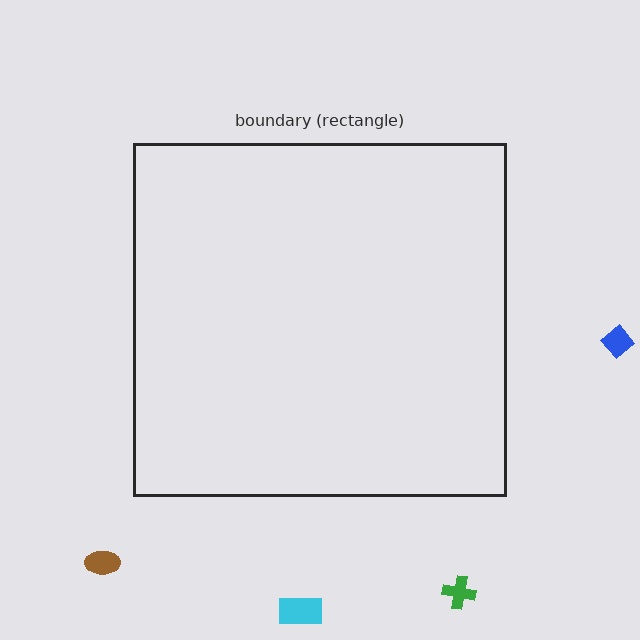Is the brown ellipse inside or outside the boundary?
Outside.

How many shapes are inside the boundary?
0 inside, 4 outside.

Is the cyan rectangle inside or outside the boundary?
Outside.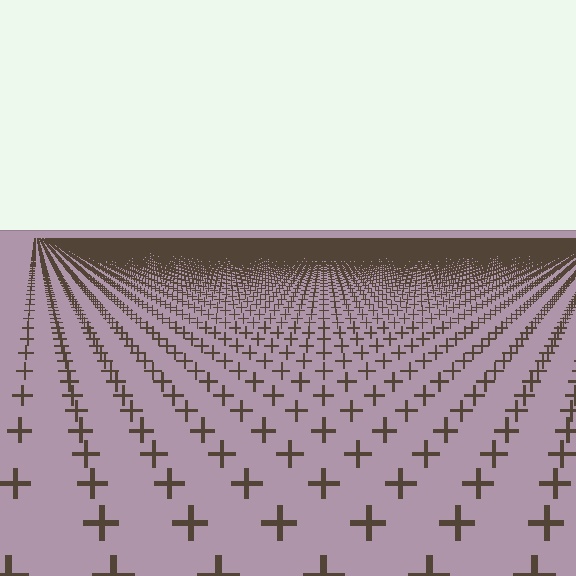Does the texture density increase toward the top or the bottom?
Density increases toward the top.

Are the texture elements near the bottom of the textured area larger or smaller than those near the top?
Larger. Near the bottom, elements are closer to the viewer and appear at a bigger on-screen size.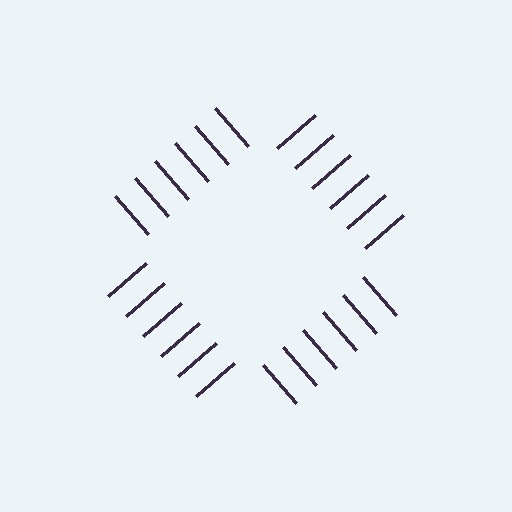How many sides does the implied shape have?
4 sides — the line-ends trace a square.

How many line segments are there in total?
24 — 6 along each of the 4 edges.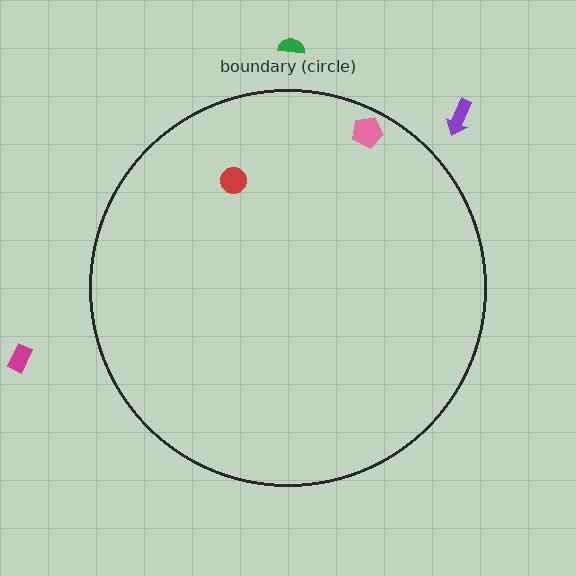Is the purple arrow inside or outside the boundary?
Outside.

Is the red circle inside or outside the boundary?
Inside.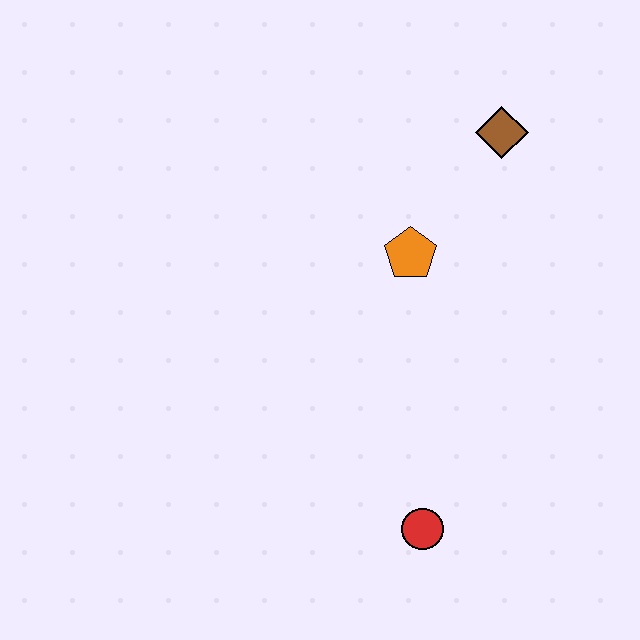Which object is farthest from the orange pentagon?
The red circle is farthest from the orange pentagon.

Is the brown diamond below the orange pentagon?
No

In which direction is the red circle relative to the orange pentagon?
The red circle is below the orange pentagon.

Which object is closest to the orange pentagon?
The brown diamond is closest to the orange pentagon.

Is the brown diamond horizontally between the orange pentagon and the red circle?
No